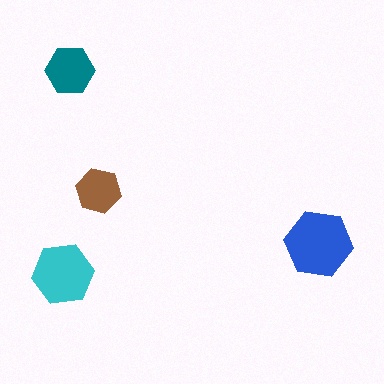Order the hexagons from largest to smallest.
the blue one, the cyan one, the teal one, the brown one.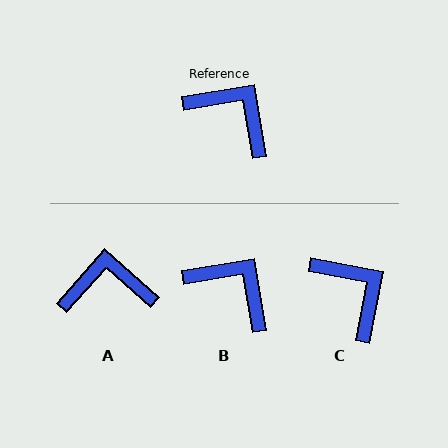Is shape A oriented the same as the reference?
No, it is off by about 39 degrees.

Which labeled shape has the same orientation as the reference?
B.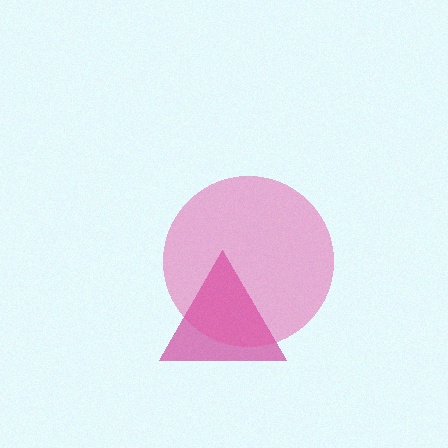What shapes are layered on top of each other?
The layered shapes are: a magenta triangle, a pink circle.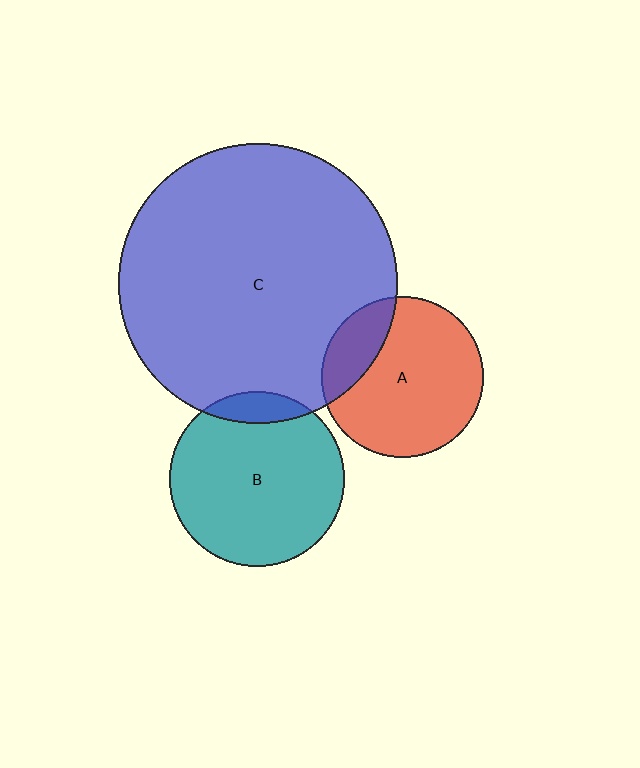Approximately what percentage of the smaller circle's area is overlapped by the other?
Approximately 20%.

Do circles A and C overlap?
Yes.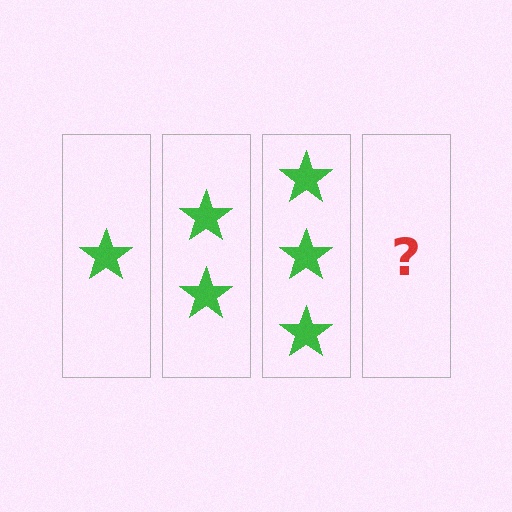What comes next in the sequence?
The next element should be 4 stars.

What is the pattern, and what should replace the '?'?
The pattern is that each step adds one more star. The '?' should be 4 stars.